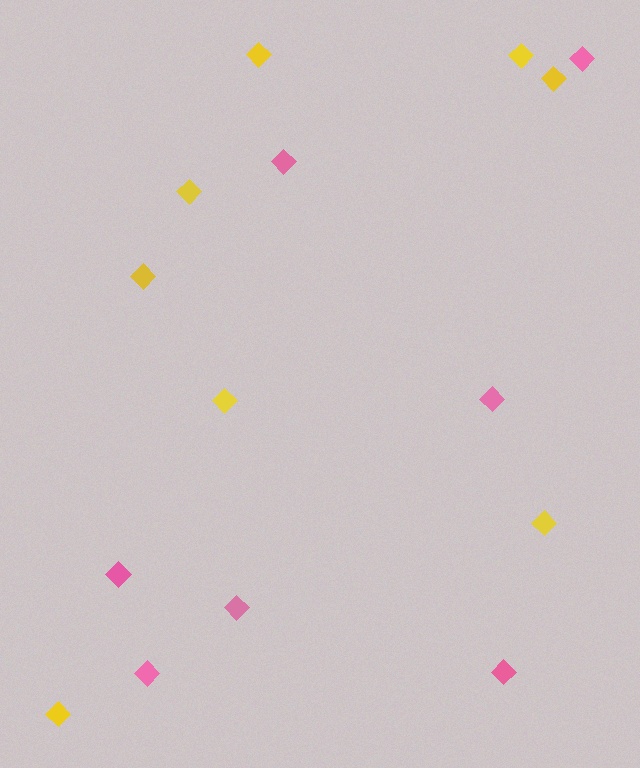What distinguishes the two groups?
There are 2 groups: one group of pink diamonds (7) and one group of yellow diamonds (8).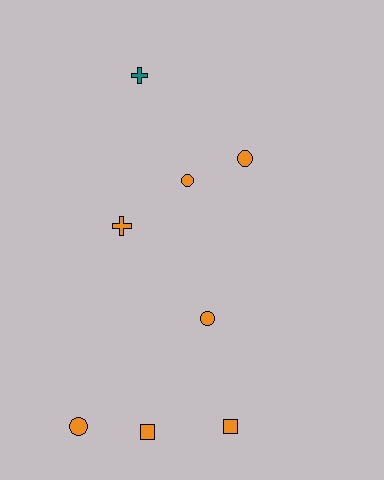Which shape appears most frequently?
Circle, with 4 objects.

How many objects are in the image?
There are 8 objects.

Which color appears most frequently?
Orange, with 7 objects.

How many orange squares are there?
There are 2 orange squares.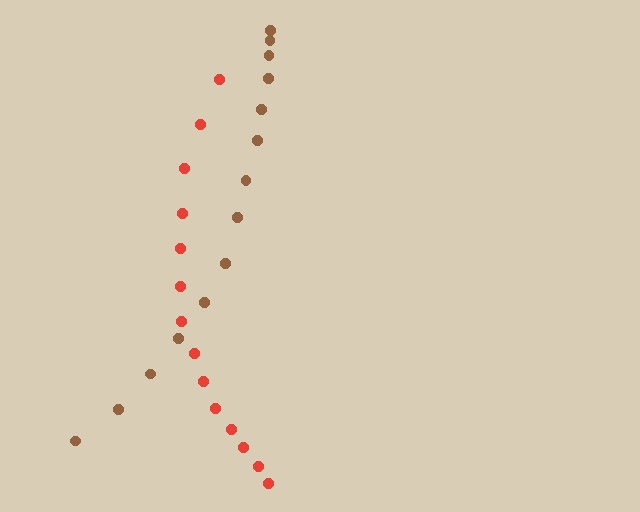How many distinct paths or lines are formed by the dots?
There are 2 distinct paths.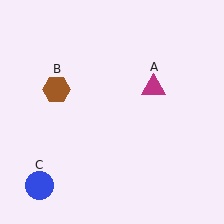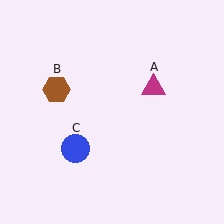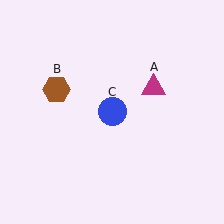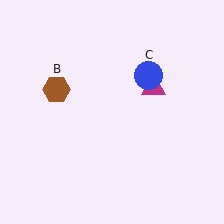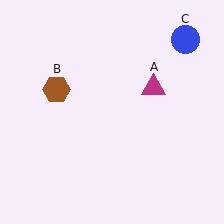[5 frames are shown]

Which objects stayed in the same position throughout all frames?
Magenta triangle (object A) and brown hexagon (object B) remained stationary.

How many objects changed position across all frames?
1 object changed position: blue circle (object C).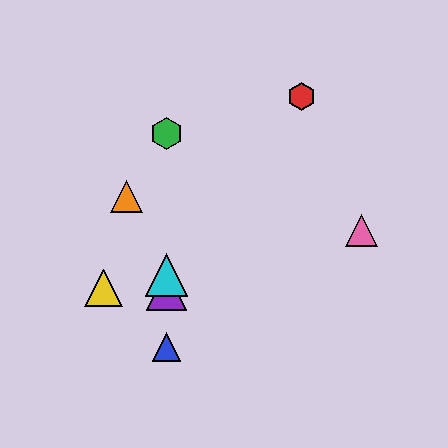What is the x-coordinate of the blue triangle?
The blue triangle is at x≈166.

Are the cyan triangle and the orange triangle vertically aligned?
No, the cyan triangle is at x≈166 and the orange triangle is at x≈126.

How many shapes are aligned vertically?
4 shapes (the blue triangle, the green hexagon, the purple triangle, the cyan triangle) are aligned vertically.